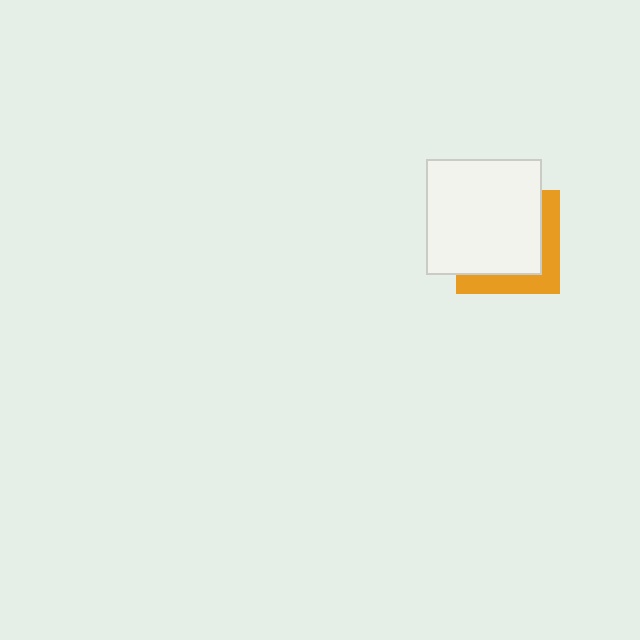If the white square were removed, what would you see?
You would see the complete orange square.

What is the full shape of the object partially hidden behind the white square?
The partially hidden object is an orange square.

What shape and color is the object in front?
The object in front is a white square.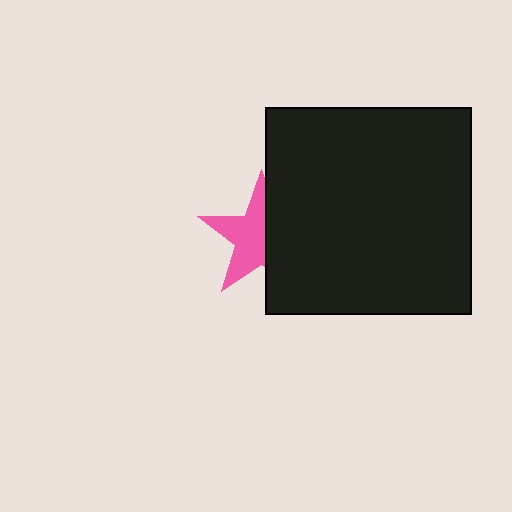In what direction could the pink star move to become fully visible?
The pink star could move left. That would shift it out from behind the black square entirely.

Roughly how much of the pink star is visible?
About half of it is visible (roughly 57%).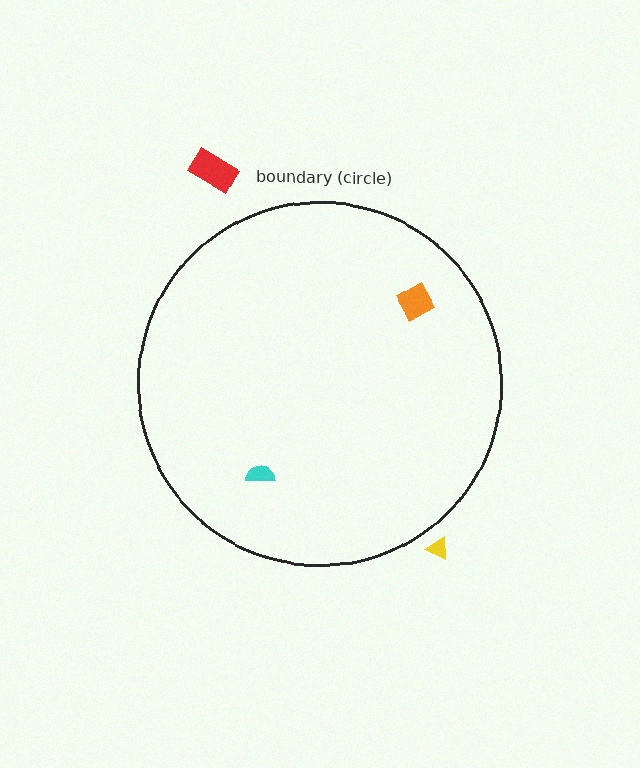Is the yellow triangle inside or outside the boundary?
Outside.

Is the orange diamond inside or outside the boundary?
Inside.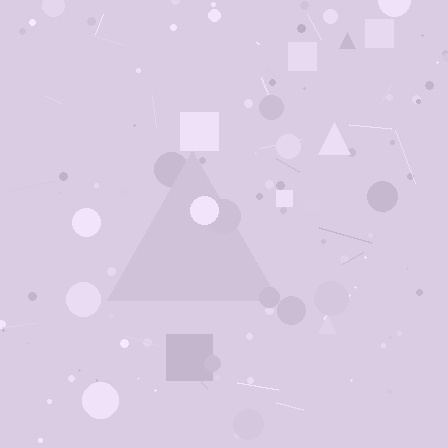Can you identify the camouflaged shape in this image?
The camouflaged shape is a triangle.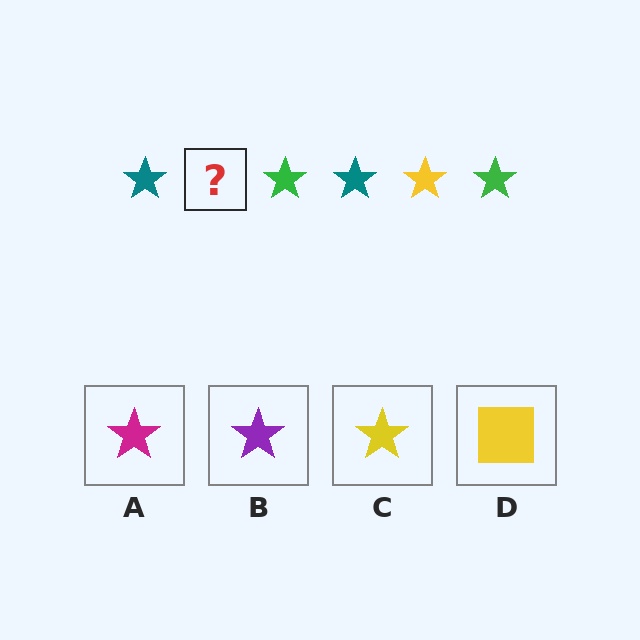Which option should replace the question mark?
Option C.